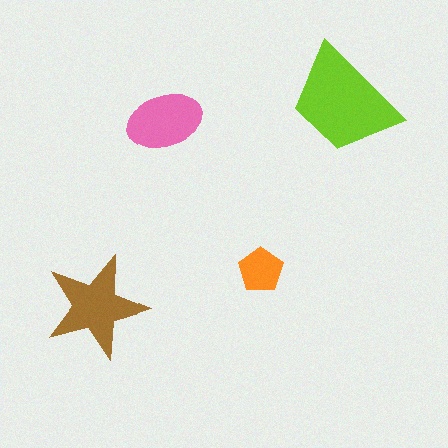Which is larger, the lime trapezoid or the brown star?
The lime trapezoid.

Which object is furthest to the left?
The brown star is leftmost.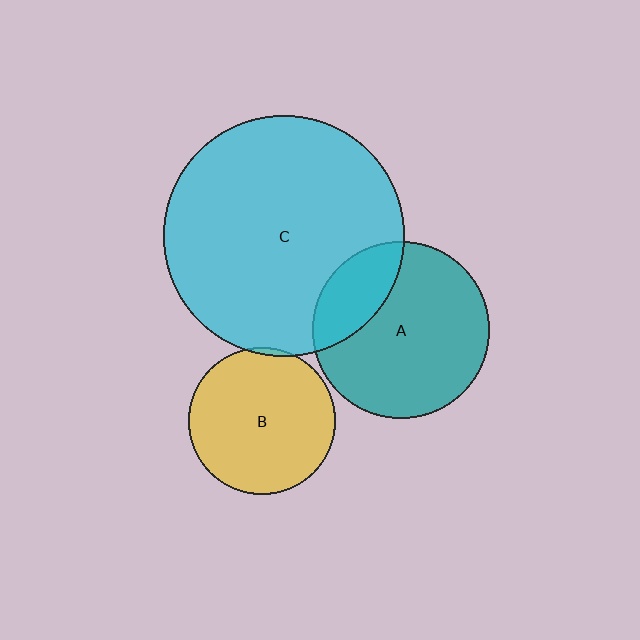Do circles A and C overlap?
Yes.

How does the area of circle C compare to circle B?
Approximately 2.7 times.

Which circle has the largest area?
Circle C (cyan).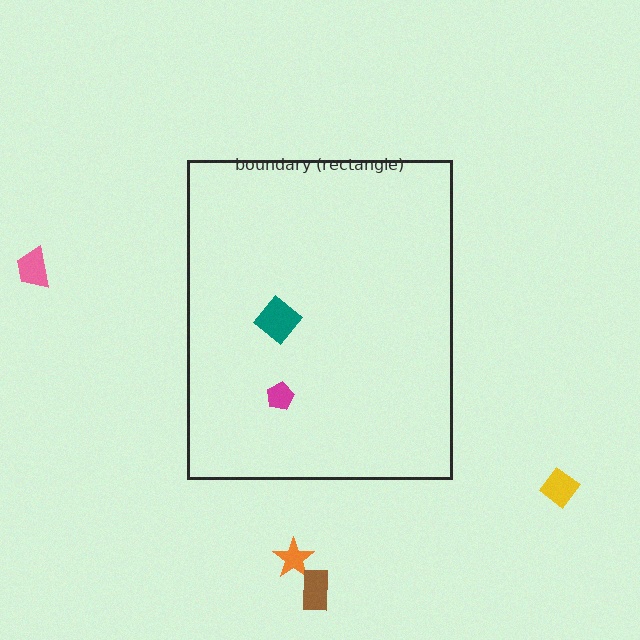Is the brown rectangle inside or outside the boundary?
Outside.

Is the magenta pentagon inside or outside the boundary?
Inside.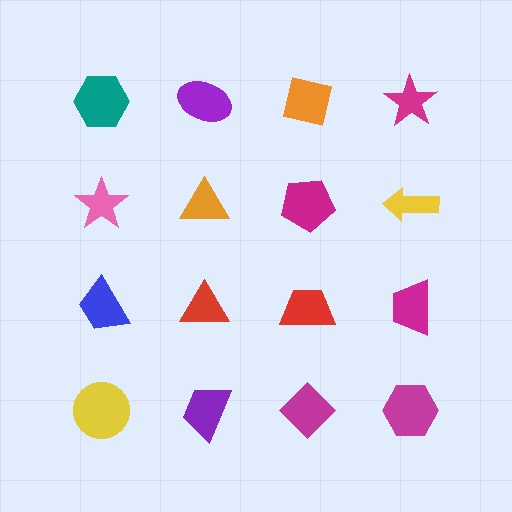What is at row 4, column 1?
A yellow circle.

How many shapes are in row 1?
4 shapes.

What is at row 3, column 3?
A red trapezoid.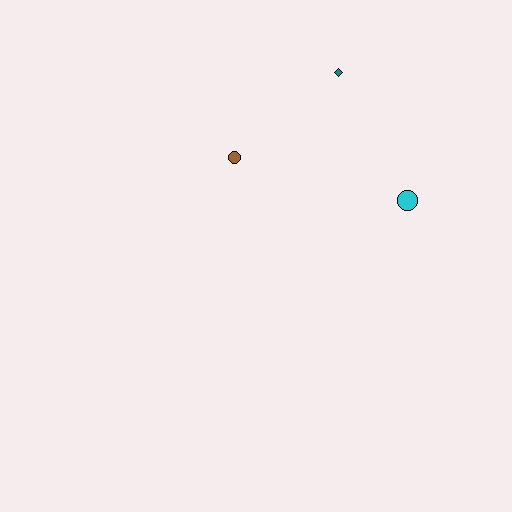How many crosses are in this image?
There are no crosses.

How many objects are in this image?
There are 3 objects.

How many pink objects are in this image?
There are no pink objects.